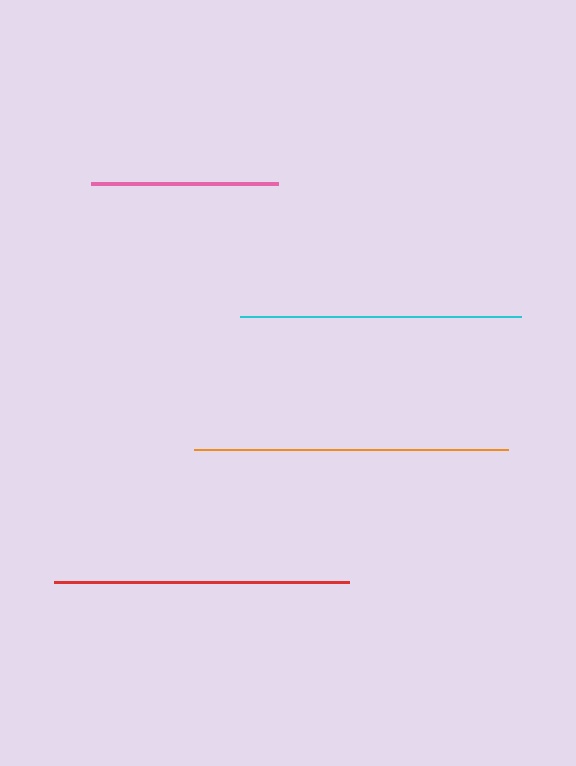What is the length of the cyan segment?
The cyan segment is approximately 281 pixels long.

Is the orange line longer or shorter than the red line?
The orange line is longer than the red line.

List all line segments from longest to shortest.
From longest to shortest: orange, red, cyan, pink.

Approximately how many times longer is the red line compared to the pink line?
The red line is approximately 1.6 times the length of the pink line.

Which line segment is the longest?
The orange line is the longest at approximately 314 pixels.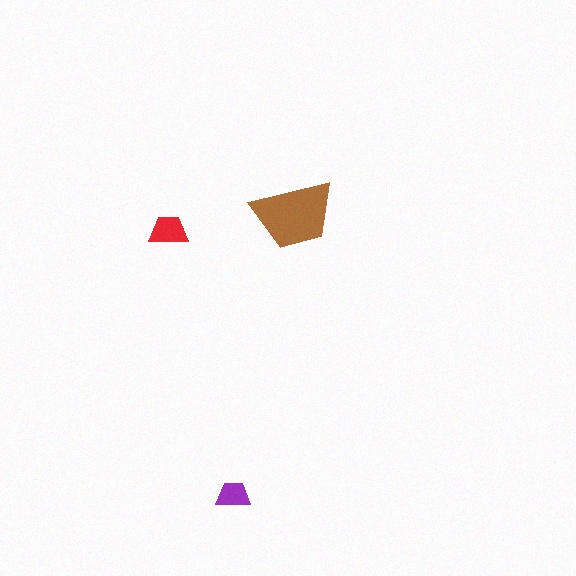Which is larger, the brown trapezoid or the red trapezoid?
The brown one.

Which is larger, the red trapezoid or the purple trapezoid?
The red one.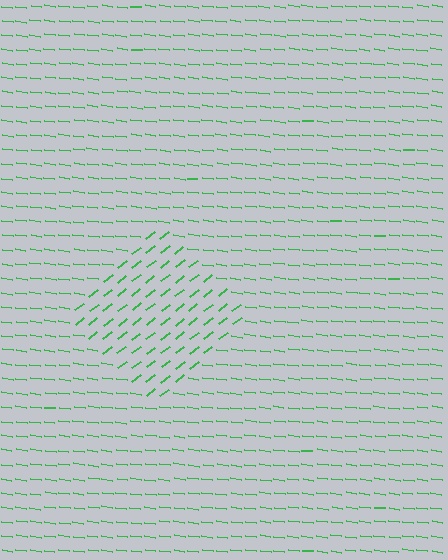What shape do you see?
I see a diamond.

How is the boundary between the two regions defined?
The boundary is defined purely by a change in line orientation (approximately 45 degrees difference). All lines are the same color and thickness.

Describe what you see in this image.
The image is filled with small green line segments. A diamond region in the image has lines oriented differently from the surrounding lines, creating a visible texture boundary.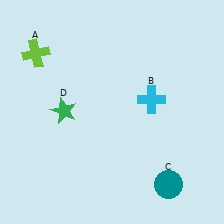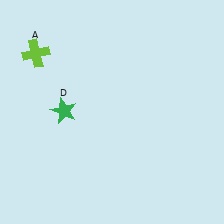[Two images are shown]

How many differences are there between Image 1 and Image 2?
There are 2 differences between the two images.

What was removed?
The teal circle (C), the cyan cross (B) were removed in Image 2.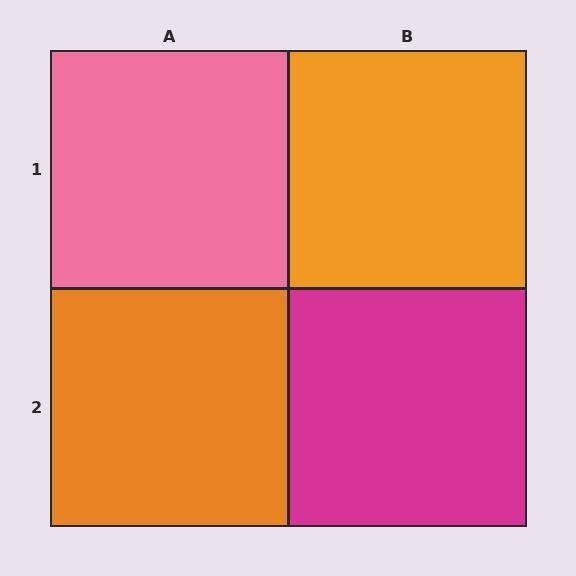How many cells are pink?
1 cell is pink.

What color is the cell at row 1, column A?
Pink.